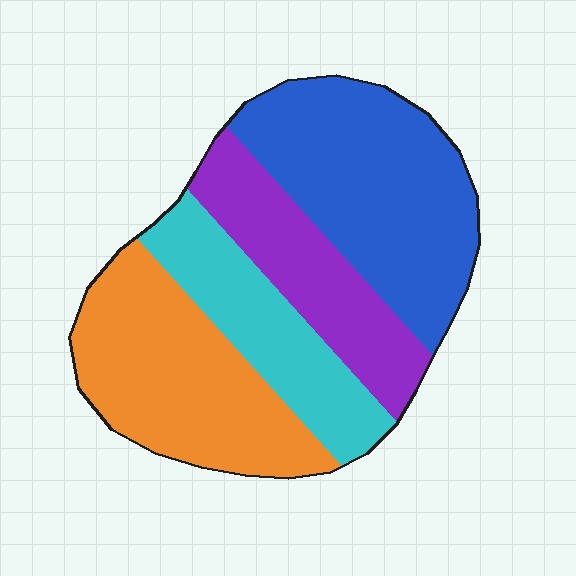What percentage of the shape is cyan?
Cyan takes up about one fifth (1/5) of the shape.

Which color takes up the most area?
Blue, at roughly 35%.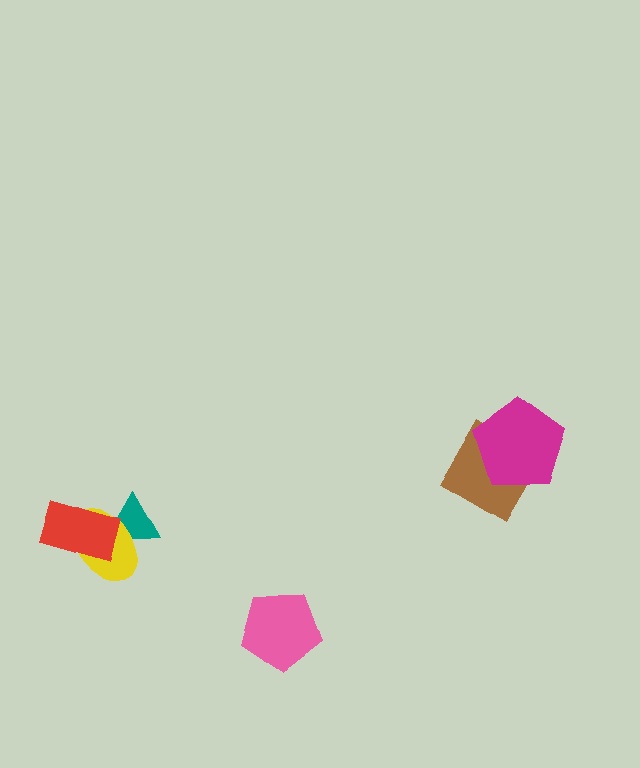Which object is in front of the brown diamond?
The magenta pentagon is in front of the brown diamond.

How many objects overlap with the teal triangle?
2 objects overlap with the teal triangle.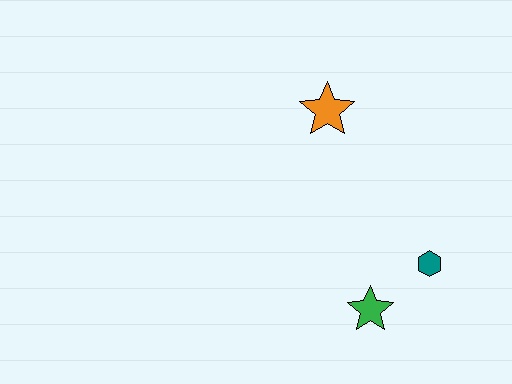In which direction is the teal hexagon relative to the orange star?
The teal hexagon is below the orange star.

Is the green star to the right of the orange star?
Yes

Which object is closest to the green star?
The teal hexagon is closest to the green star.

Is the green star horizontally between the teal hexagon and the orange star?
Yes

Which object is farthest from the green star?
The orange star is farthest from the green star.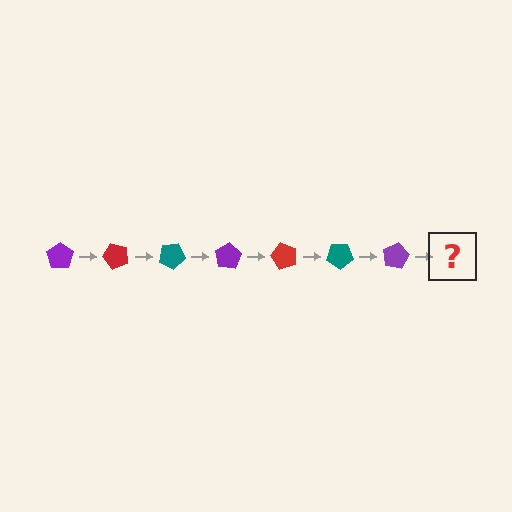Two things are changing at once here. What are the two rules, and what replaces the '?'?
The two rules are that it rotates 50 degrees each step and the color cycles through purple, red, and teal. The '?' should be a red pentagon, rotated 350 degrees from the start.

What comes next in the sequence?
The next element should be a red pentagon, rotated 350 degrees from the start.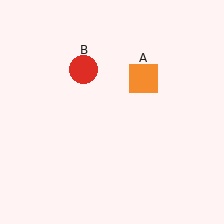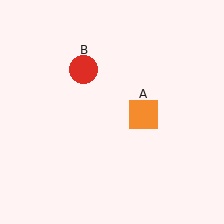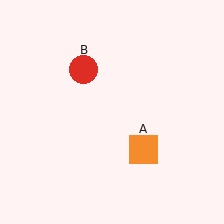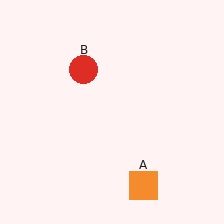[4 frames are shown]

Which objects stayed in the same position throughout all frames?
Red circle (object B) remained stationary.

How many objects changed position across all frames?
1 object changed position: orange square (object A).